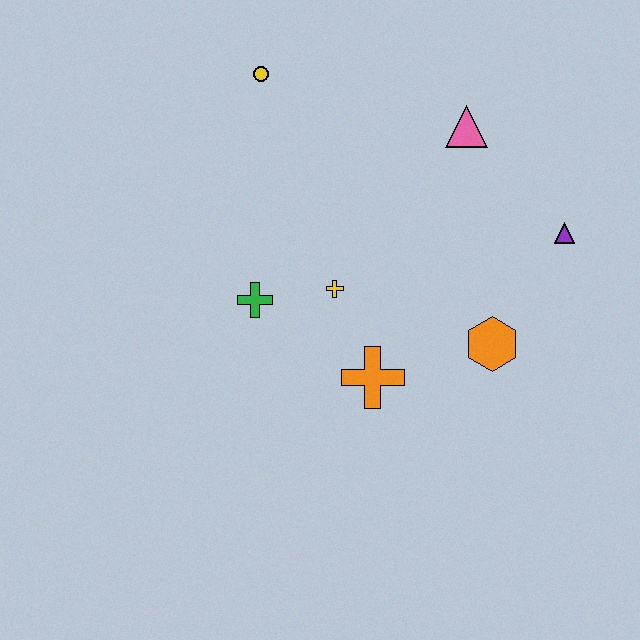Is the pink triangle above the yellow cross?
Yes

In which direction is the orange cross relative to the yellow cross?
The orange cross is below the yellow cross.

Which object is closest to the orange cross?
The yellow cross is closest to the orange cross.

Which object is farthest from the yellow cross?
The purple triangle is farthest from the yellow cross.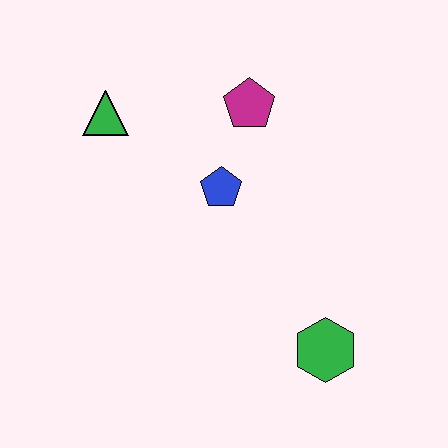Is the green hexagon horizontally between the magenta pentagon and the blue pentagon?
No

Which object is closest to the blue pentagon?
The magenta pentagon is closest to the blue pentagon.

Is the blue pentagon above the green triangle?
No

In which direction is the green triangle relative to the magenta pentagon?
The green triangle is to the left of the magenta pentagon.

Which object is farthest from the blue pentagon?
The green hexagon is farthest from the blue pentagon.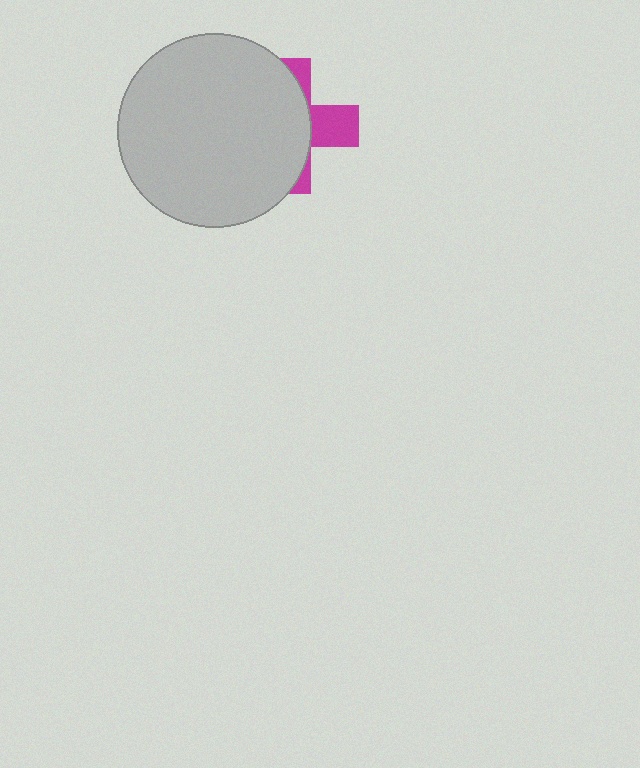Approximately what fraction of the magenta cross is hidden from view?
Roughly 67% of the magenta cross is hidden behind the light gray circle.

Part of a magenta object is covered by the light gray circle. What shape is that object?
It is a cross.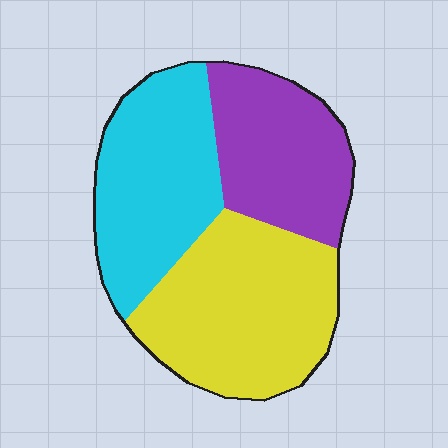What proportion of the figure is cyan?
Cyan covers roughly 35% of the figure.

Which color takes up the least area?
Purple, at roughly 25%.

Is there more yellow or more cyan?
Yellow.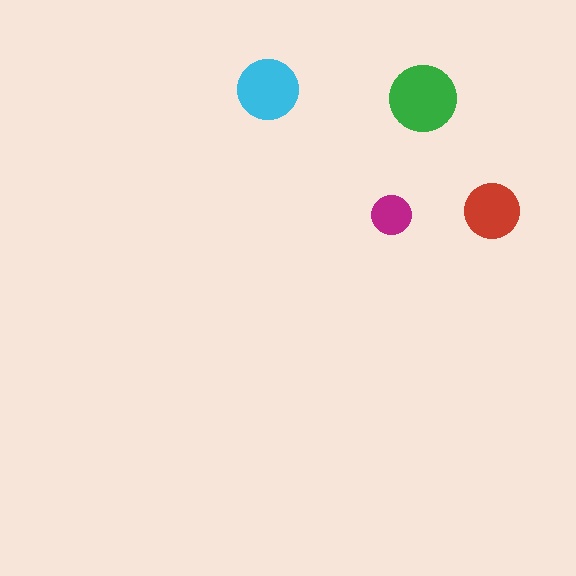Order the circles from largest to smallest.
the green one, the cyan one, the red one, the magenta one.